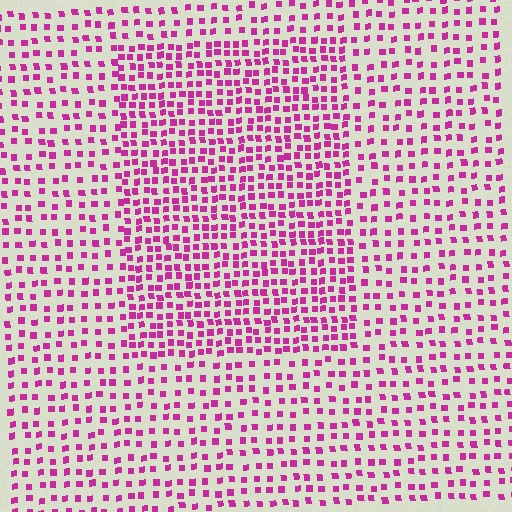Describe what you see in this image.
The image contains small magenta elements arranged at two different densities. A rectangle-shaped region is visible where the elements are more densely packed than the surrounding area.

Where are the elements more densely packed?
The elements are more densely packed inside the rectangle boundary.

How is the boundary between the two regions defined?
The boundary is defined by a change in element density (approximately 1.8x ratio). All elements are the same color, size, and shape.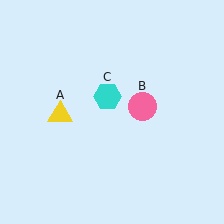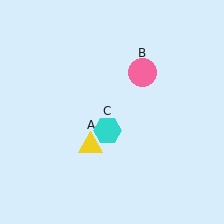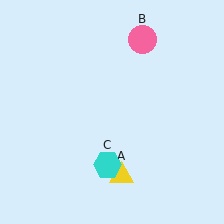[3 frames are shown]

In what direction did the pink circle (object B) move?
The pink circle (object B) moved up.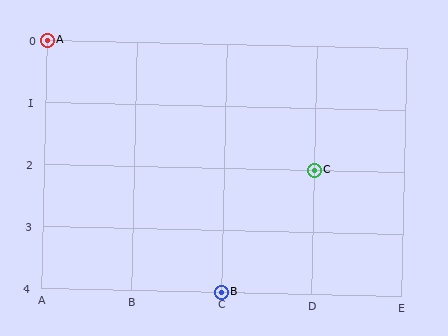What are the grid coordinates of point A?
Point A is at grid coordinates (A, 0).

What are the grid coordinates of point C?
Point C is at grid coordinates (D, 2).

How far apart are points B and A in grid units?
Points B and A are 2 columns and 4 rows apart (about 4.5 grid units diagonally).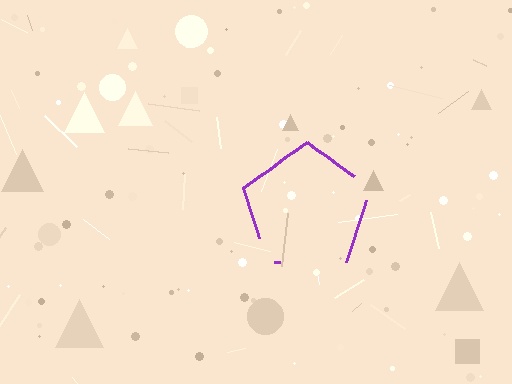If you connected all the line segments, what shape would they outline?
They would outline a pentagon.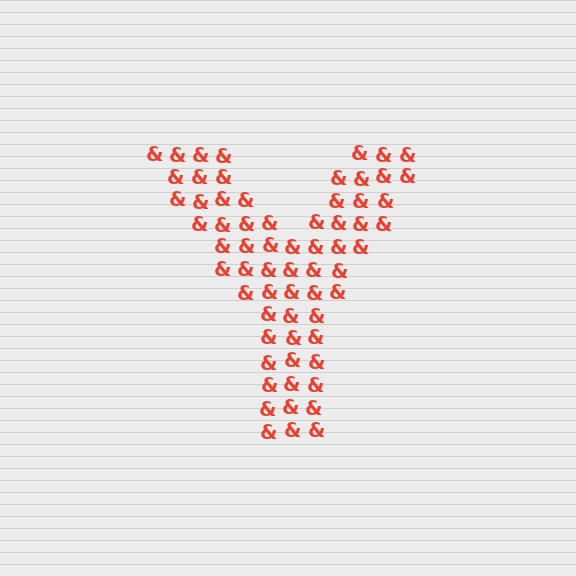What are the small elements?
The small elements are ampersands.